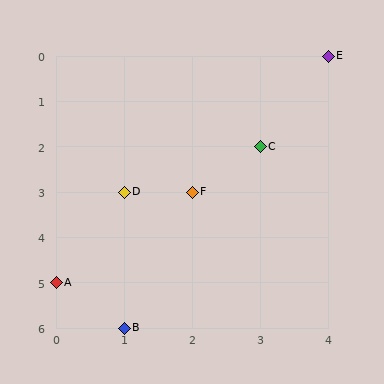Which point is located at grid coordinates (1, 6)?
Point B is at (1, 6).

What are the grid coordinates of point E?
Point E is at grid coordinates (4, 0).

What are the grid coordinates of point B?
Point B is at grid coordinates (1, 6).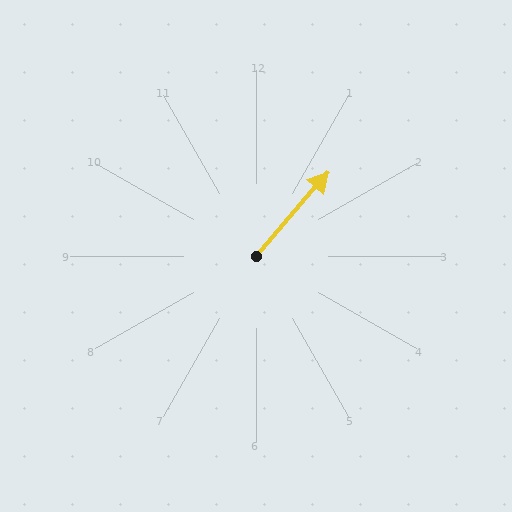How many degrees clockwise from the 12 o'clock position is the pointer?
Approximately 41 degrees.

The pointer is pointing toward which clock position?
Roughly 1 o'clock.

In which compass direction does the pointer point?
Northeast.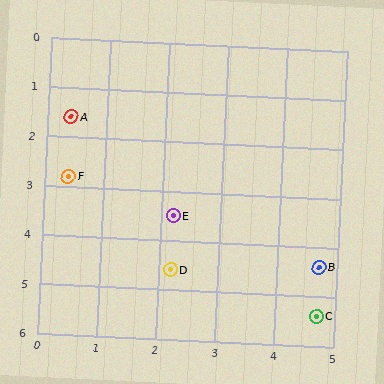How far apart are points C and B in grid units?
Points C and B are about 1.0 grid units apart.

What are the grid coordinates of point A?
Point A is at approximately (0.4, 1.6).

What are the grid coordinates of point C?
Point C is at approximately (4.7, 5.4).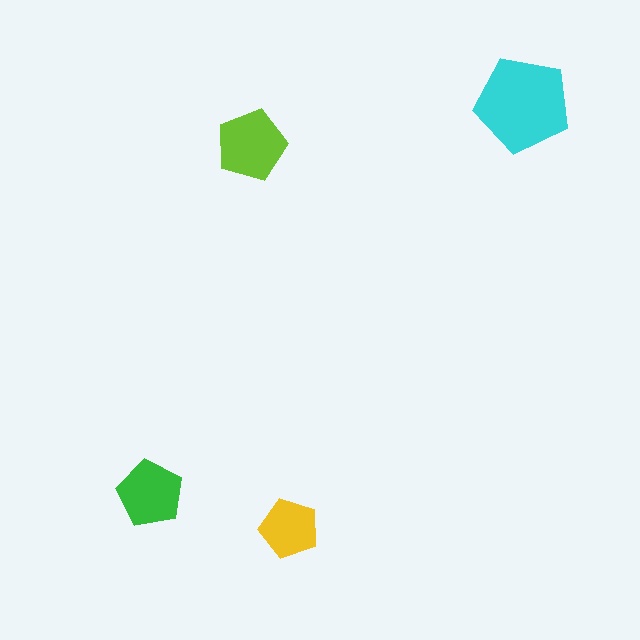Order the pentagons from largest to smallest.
the cyan one, the lime one, the green one, the yellow one.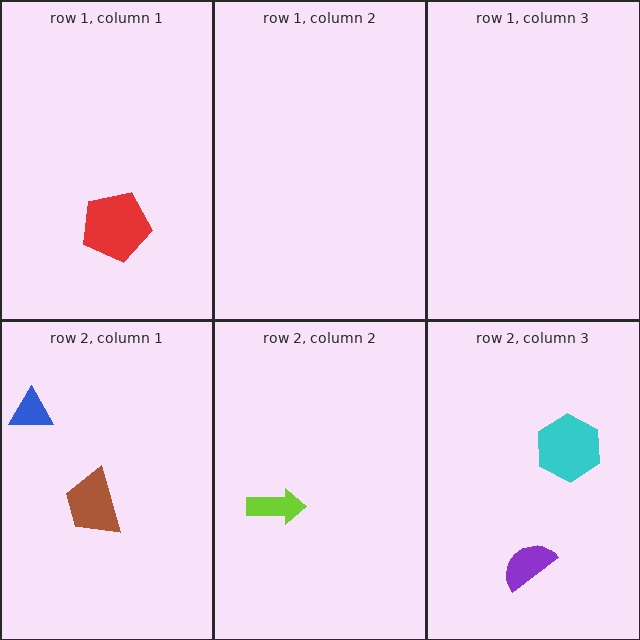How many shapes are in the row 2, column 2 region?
1.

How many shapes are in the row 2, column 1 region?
2.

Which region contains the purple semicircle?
The row 2, column 3 region.